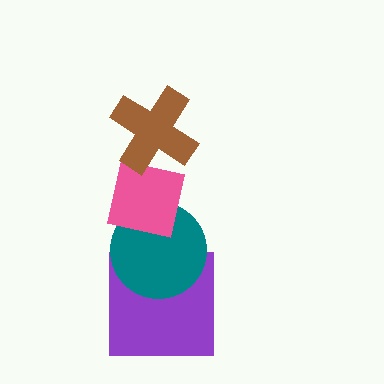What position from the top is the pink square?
The pink square is 2nd from the top.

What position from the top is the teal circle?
The teal circle is 3rd from the top.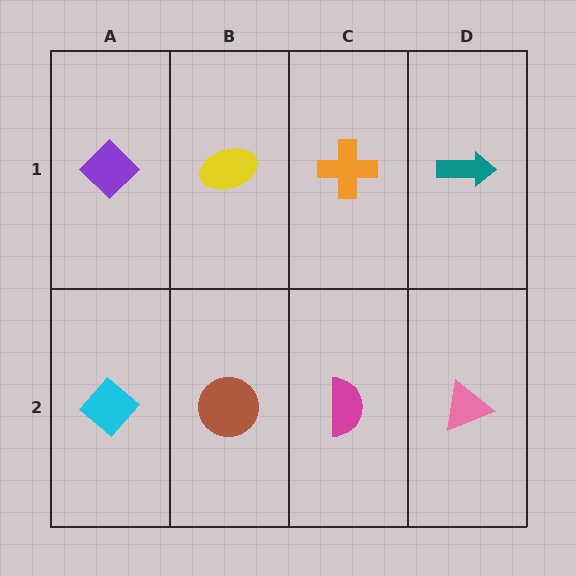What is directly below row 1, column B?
A brown circle.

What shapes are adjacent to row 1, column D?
A pink triangle (row 2, column D), an orange cross (row 1, column C).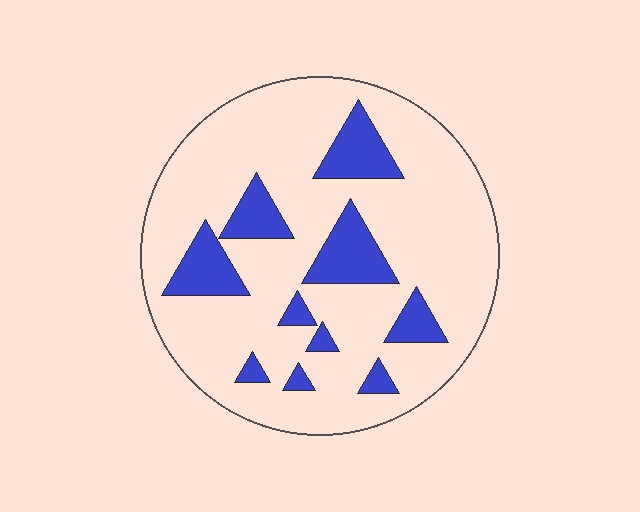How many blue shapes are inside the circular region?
10.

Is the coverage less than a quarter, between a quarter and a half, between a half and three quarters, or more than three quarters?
Less than a quarter.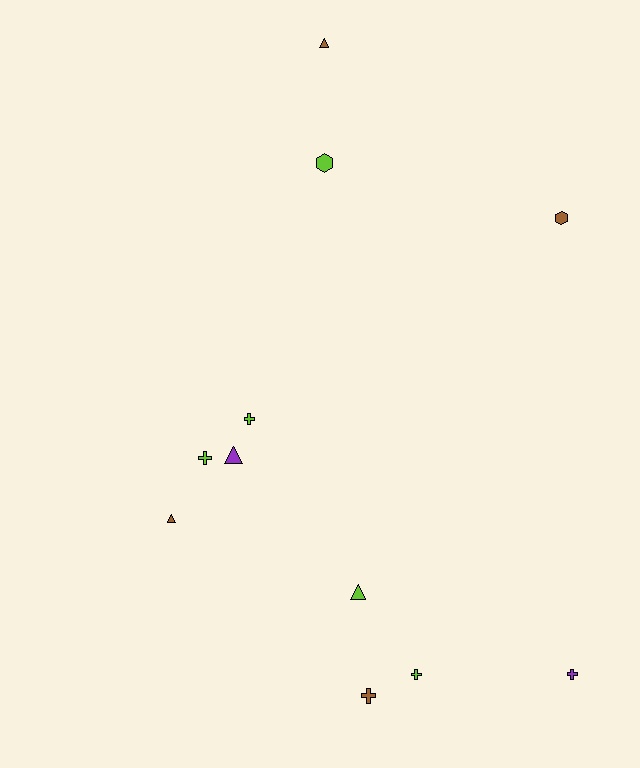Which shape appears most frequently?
Cross, with 5 objects.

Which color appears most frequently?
Lime, with 5 objects.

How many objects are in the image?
There are 11 objects.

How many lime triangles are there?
There is 1 lime triangle.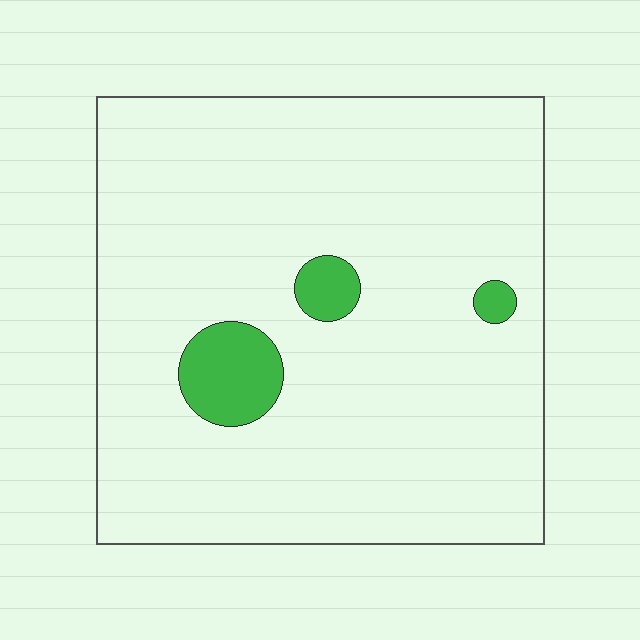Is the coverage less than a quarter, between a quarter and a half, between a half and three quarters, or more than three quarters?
Less than a quarter.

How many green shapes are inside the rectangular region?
3.